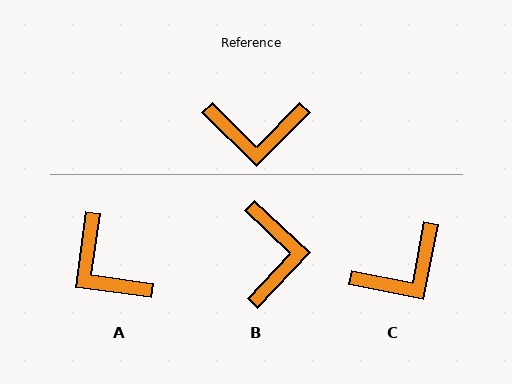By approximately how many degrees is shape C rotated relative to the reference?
Approximately 34 degrees counter-clockwise.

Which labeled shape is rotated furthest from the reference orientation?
B, about 92 degrees away.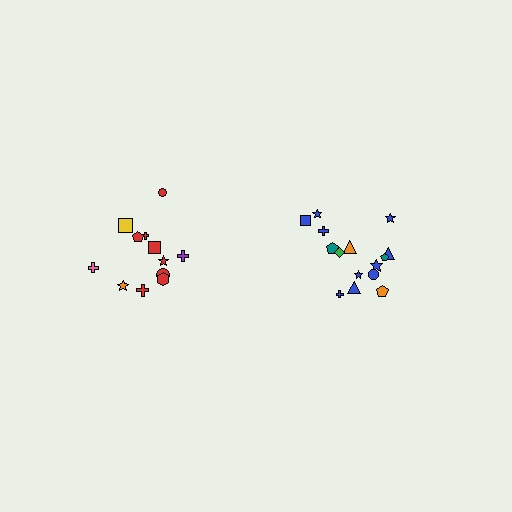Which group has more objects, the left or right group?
The right group.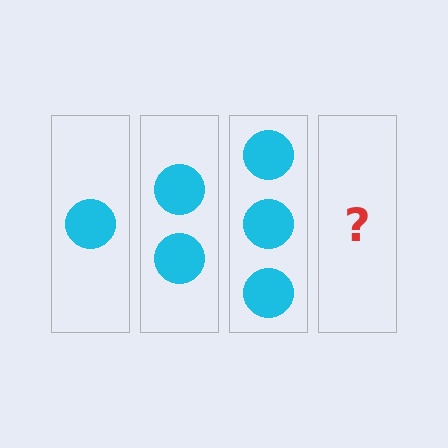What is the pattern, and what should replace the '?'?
The pattern is that each step adds one more circle. The '?' should be 4 circles.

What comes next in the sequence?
The next element should be 4 circles.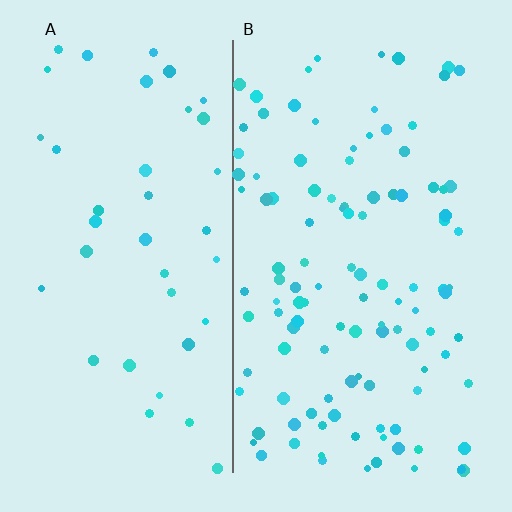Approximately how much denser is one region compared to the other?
Approximately 2.8× — region B over region A.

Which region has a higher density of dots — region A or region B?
B (the right).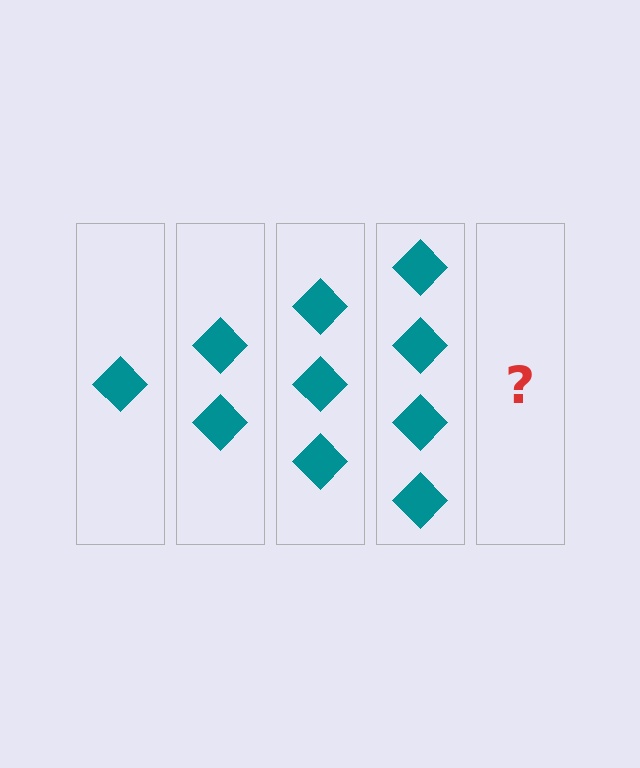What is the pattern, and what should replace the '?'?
The pattern is that each step adds one more diamond. The '?' should be 5 diamonds.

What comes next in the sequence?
The next element should be 5 diamonds.